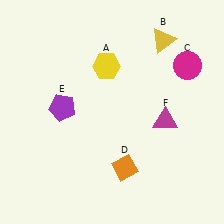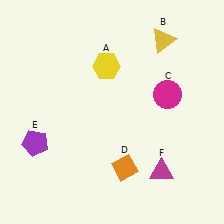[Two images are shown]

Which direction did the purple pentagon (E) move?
The purple pentagon (E) moved down.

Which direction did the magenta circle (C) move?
The magenta circle (C) moved down.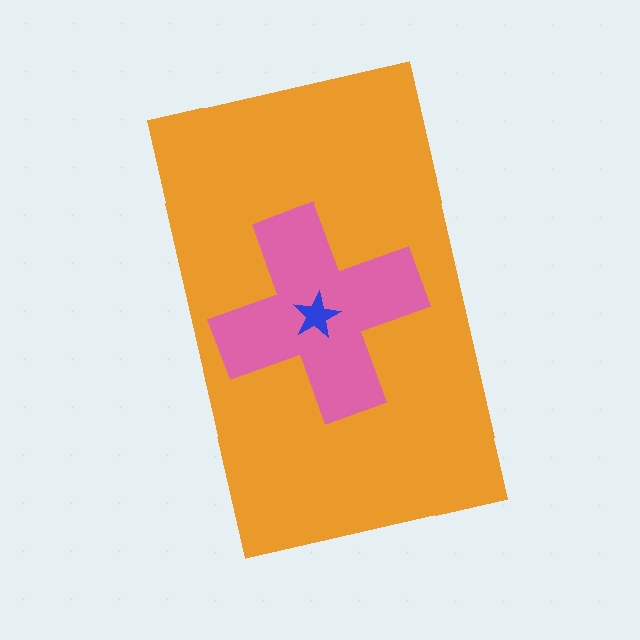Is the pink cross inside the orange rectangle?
Yes.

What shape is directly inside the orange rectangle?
The pink cross.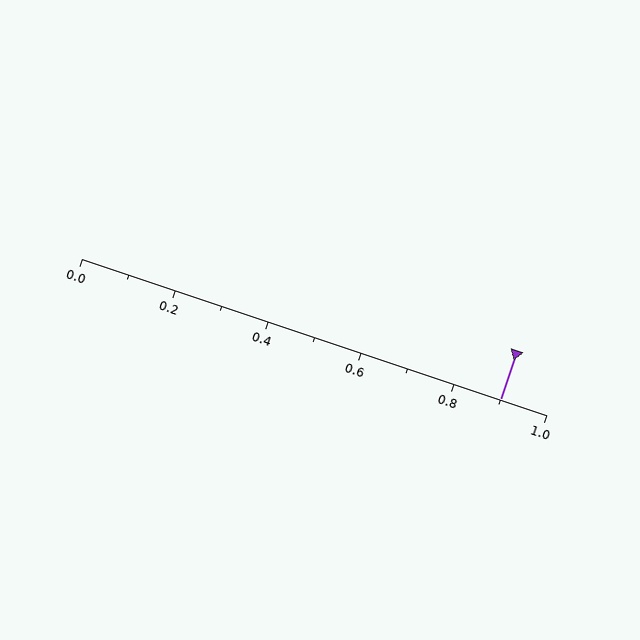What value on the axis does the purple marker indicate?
The marker indicates approximately 0.9.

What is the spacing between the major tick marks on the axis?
The major ticks are spaced 0.2 apart.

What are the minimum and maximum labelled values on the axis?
The axis runs from 0.0 to 1.0.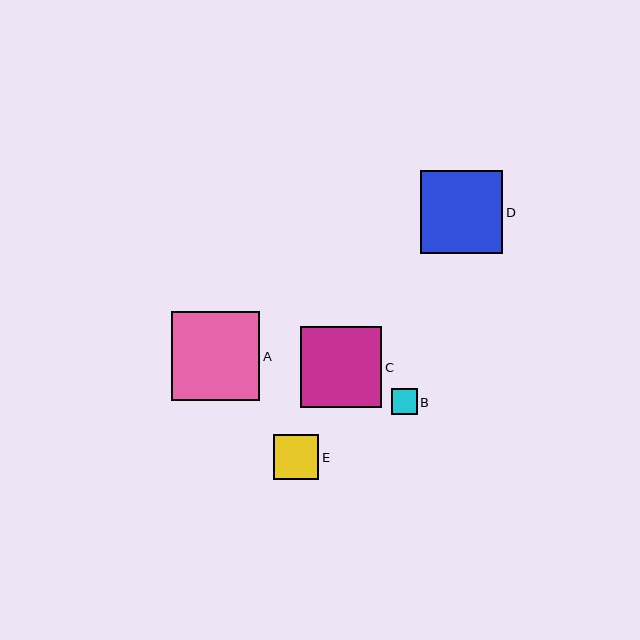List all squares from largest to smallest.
From largest to smallest: A, D, C, E, B.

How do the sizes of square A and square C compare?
Square A and square C are approximately the same size.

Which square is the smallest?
Square B is the smallest with a size of approximately 25 pixels.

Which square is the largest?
Square A is the largest with a size of approximately 88 pixels.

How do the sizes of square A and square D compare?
Square A and square D are approximately the same size.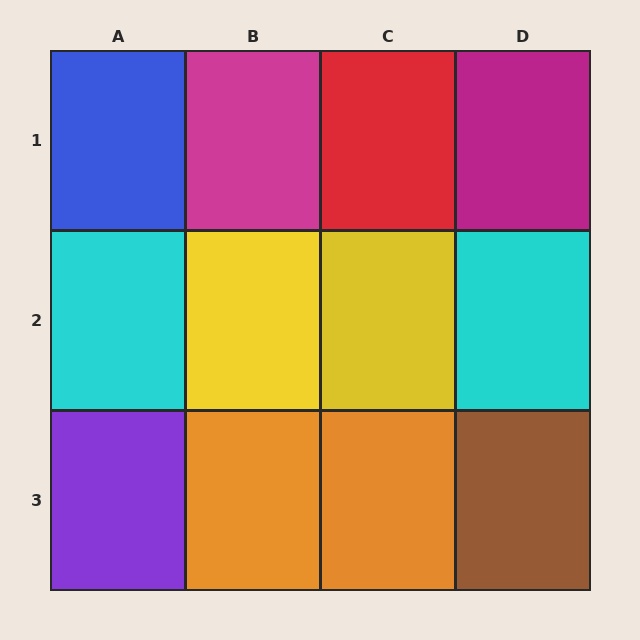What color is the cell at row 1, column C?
Red.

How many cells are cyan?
2 cells are cyan.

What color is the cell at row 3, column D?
Brown.